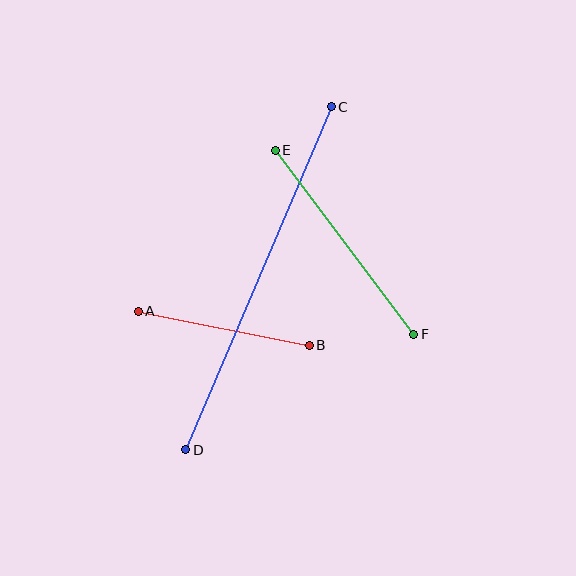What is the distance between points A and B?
The distance is approximately 174 pixels.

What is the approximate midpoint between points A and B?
The midpoint is at approximately (224, 328) pixels.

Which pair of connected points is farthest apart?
Points C and D are farthest apart.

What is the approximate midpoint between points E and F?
The midpoint is at approximately (345, 242) pixels.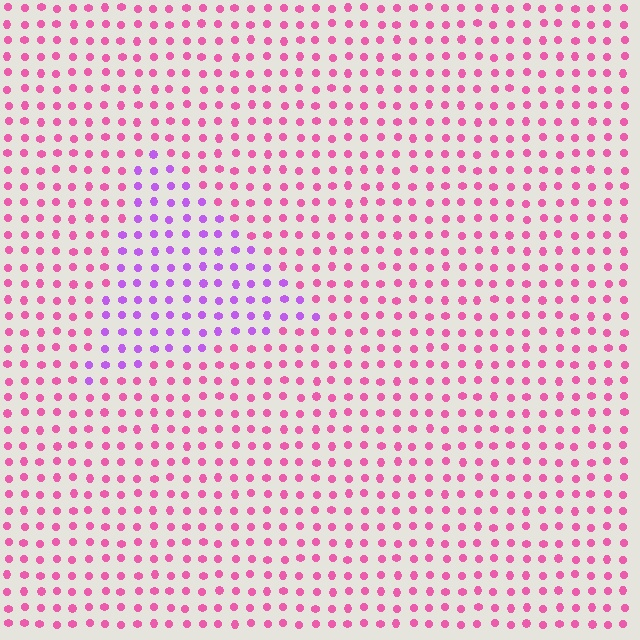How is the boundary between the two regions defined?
The boundary is defined purely by a slight shift in hue (about 45 degrees). Spacing, size, and orientation are identical on both sides.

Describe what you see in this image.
The image is filled with small pink elements in a uniform arrangement. A triangle-shaped region is visible where the elements are tinted to a slightly different hue, forming a subtle color boundary.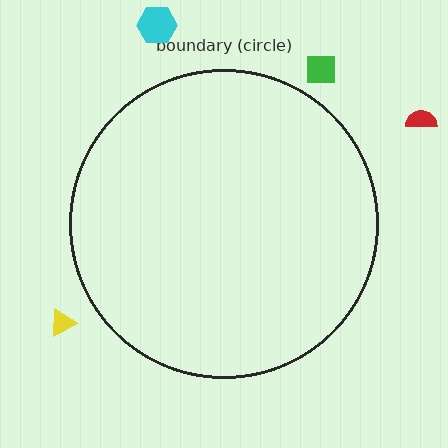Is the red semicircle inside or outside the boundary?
Outside.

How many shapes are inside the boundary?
0 inside, 4 outside.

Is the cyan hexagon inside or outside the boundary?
Outside.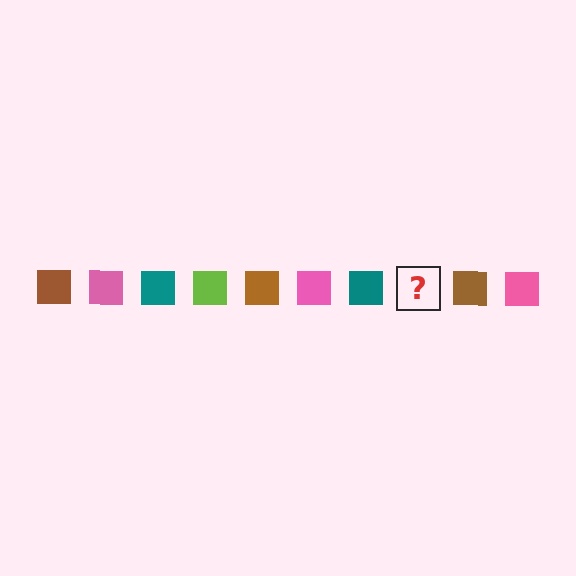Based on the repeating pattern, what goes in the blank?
The blank should be a lime square.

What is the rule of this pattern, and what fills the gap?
The rule is that the pattern cycles through brown, pink, teal, lime squares. The gap should be filled with a lime square.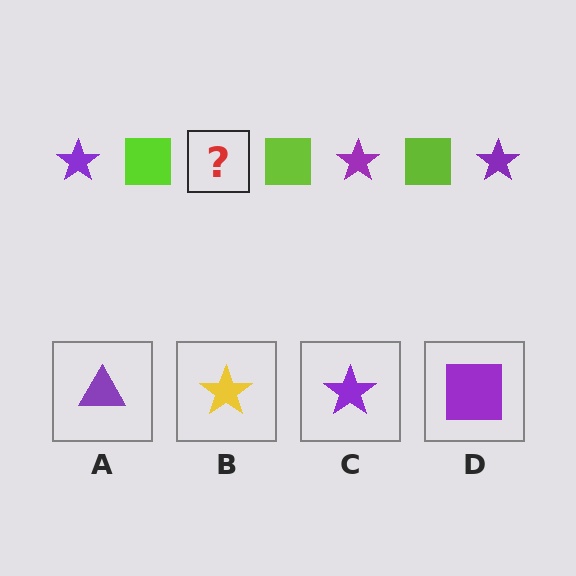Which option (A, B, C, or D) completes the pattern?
C.